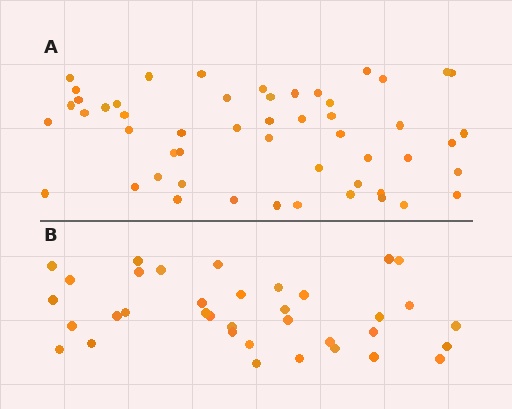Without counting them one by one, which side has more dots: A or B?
Region A (the top region) has more dots.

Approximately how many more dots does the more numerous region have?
Region A has approximately 15 more dots than region B.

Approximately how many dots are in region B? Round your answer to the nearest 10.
About 40 dots. (The exact count is 36, which rounds to 40.)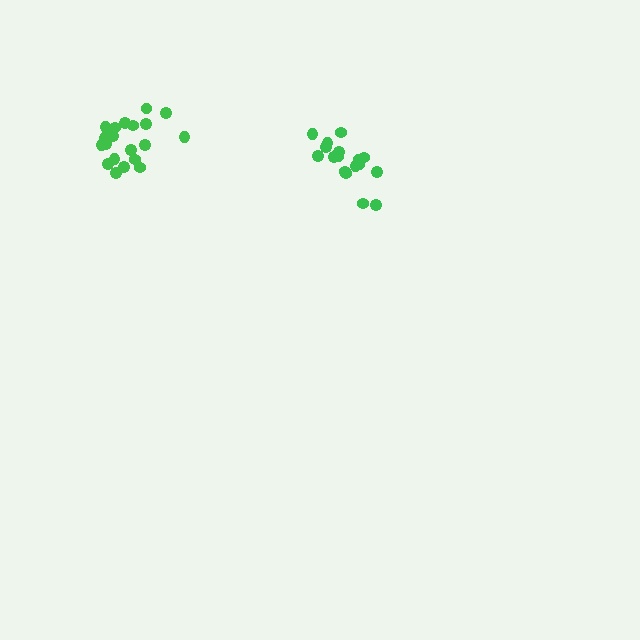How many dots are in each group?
Group 1: 20 dots, Group 2: 17 dots (37 total).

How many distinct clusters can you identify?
There are 2 distinct clusters.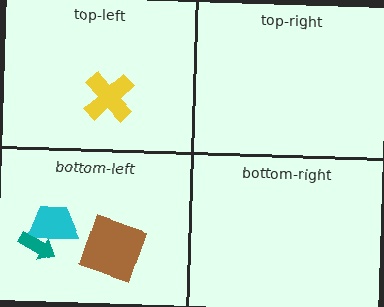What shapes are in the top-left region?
The yellow cross.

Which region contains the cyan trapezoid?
The bottom-left region.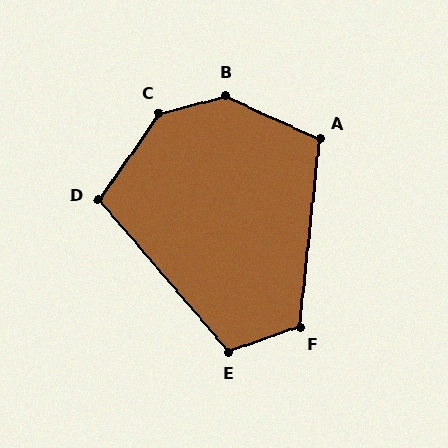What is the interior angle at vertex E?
Approximately 112 degrees (obtuse).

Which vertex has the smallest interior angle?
D, at approximately 104 degrees.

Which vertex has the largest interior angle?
B, at approximately 141 degrees.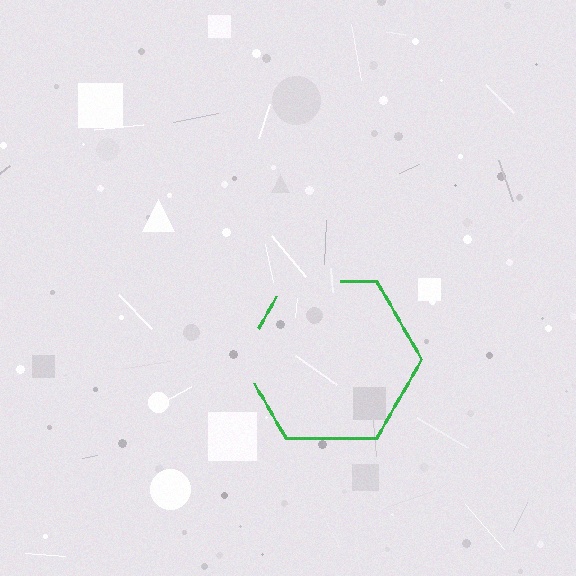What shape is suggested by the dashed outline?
The dashed outline suggests a hexagon.